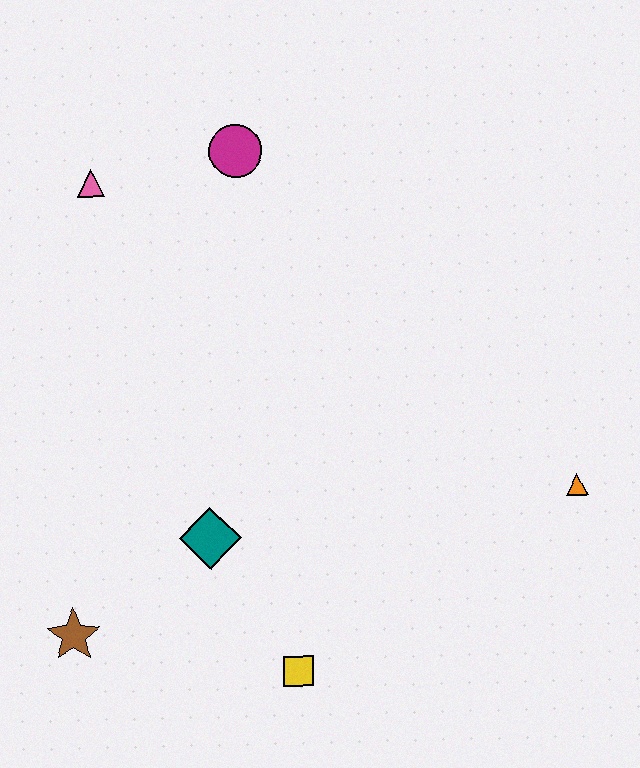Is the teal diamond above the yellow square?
Yes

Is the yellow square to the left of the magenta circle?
No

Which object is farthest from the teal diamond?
The magenta circle is farthest from the teal diamond.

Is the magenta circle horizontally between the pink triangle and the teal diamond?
No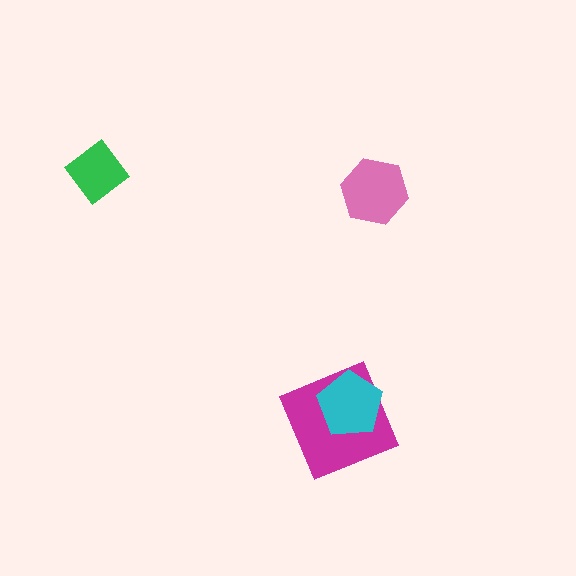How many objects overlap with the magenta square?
1 object overlaps with the magenta square.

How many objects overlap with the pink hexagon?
0 objects overlap with the pink hexagon.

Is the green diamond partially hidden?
No, no other shape covers it.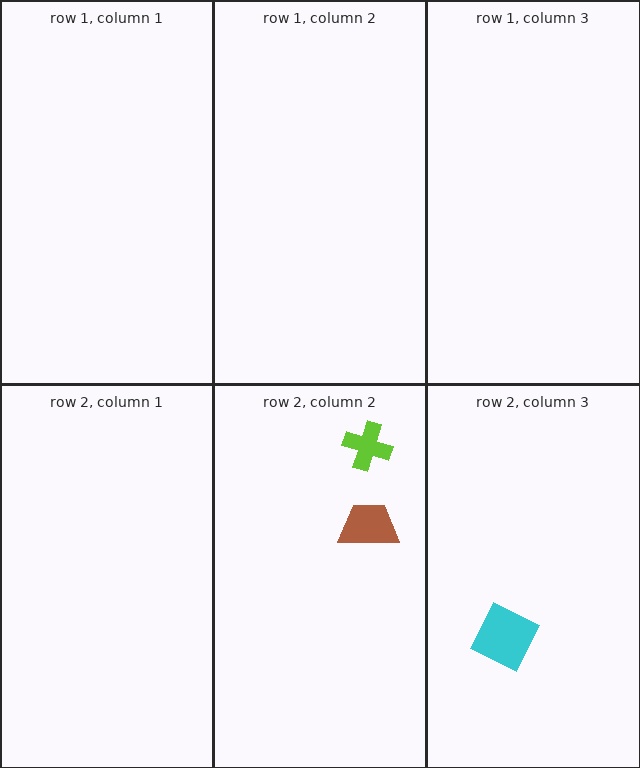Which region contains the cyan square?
The row 2, column 3 region.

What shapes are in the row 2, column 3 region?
The cyan square.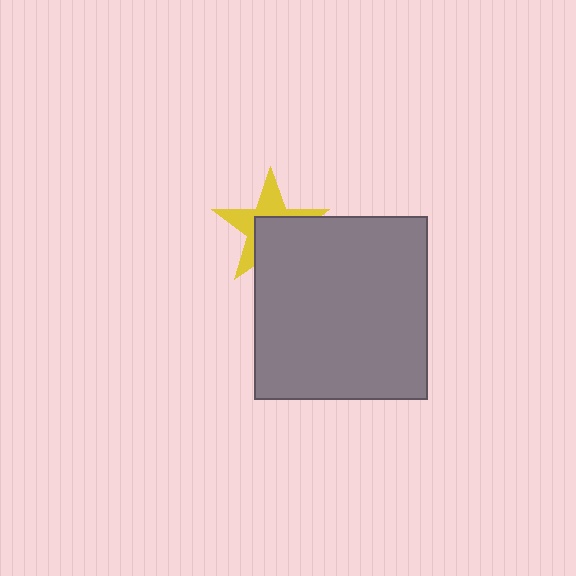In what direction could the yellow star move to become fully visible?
The yellow star could move toward the upper-left. That would shift it out from behind the gray rectangle entirely.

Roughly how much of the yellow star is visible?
About half of it is visible (roughly 48%).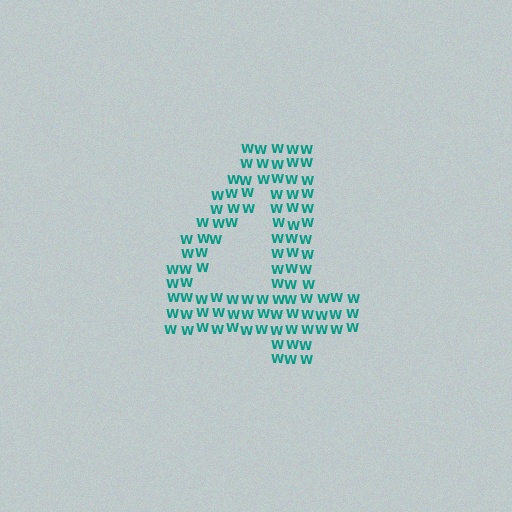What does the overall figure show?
The overall figure shows the digit 4.